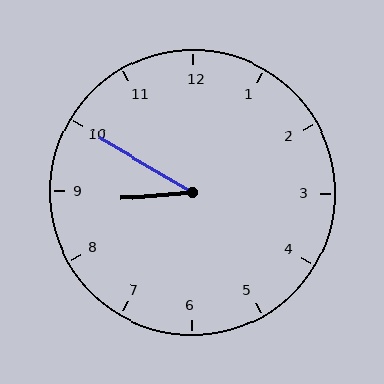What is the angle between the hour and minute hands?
Approximately 35 degrees.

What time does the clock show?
8:50.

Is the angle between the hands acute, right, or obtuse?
It is acute.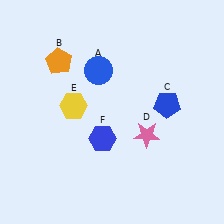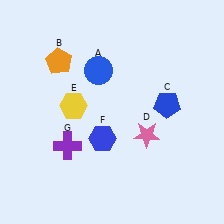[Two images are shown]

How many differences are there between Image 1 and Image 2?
There is 1 difference between the two images.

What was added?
A purple cross (G) was added in Image 2.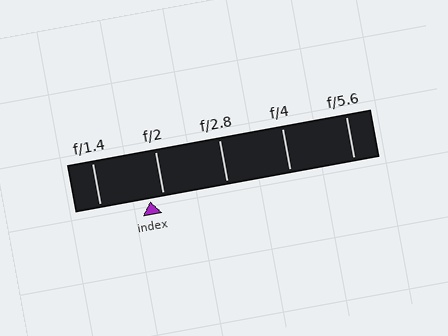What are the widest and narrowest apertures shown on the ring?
The widest aperture shown is f/1.4 and the narrowest is f/5.6.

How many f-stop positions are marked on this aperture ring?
There are 5 f-stop positions marked.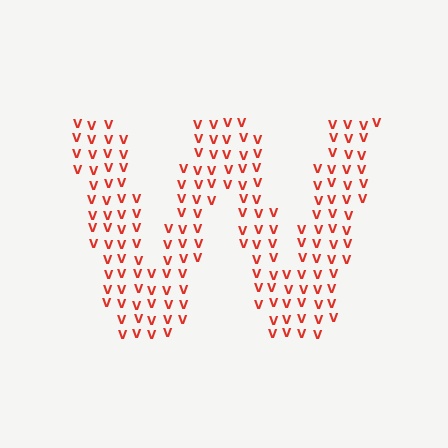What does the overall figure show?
The overall figure shows the letter W.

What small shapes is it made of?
It is made of small letter V's.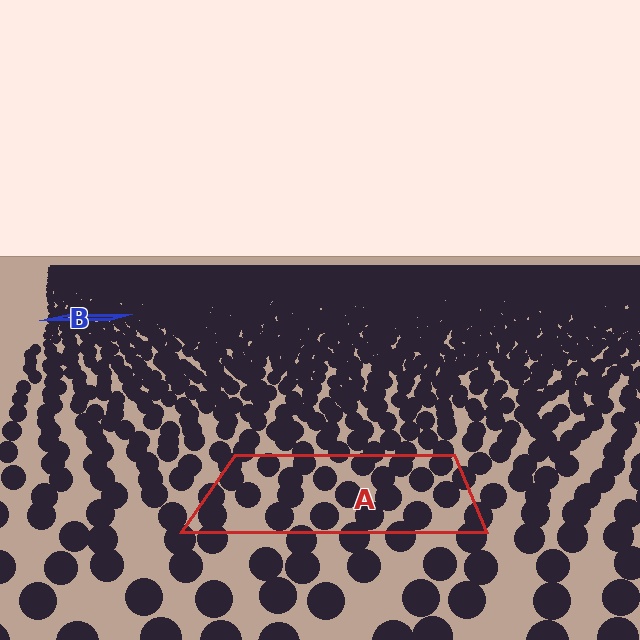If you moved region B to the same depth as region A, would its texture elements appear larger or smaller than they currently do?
They would appear larger. At a closer depth, the same texture elements are projected at a bigger on-screen size.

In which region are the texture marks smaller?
The texture marks are smaller in region B, because it is farther away.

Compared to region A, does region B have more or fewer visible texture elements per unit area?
Region B has more texture elements per unit area — they are packed more densely because it is farther away.